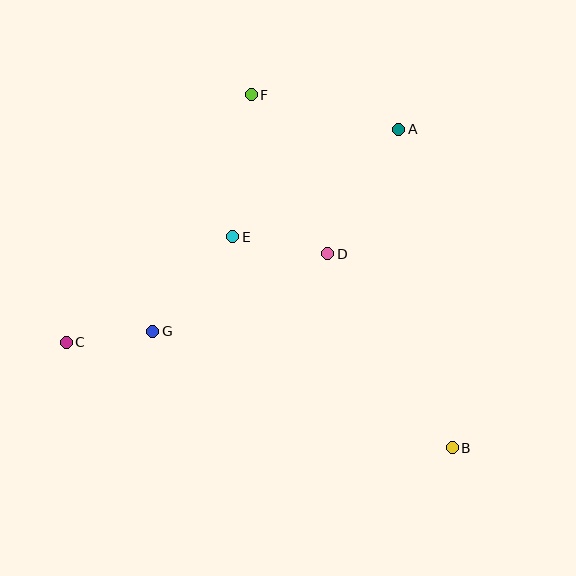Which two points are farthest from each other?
Points B and F are farthest from each other.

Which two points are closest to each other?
Points C and G are closest to each other.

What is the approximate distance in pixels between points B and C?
The distance between B and C is approximately 400 pixels.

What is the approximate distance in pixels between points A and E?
The distance between A and E is approximately 197 pixels.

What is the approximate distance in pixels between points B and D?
The distance between B and D is approximately 231 pixels.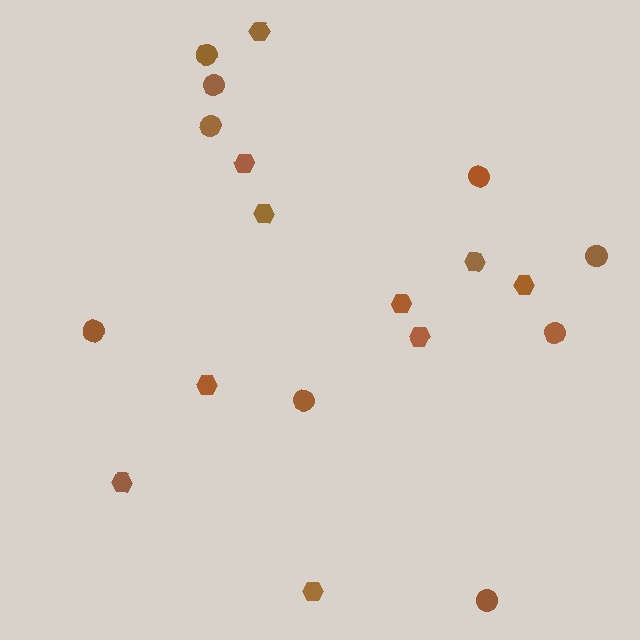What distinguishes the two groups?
There are 2 groups: one group of circles (9) and one group of hexagons (10).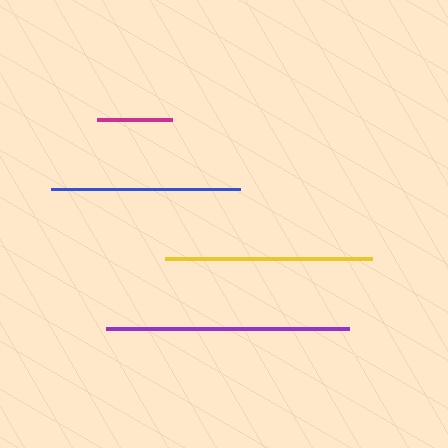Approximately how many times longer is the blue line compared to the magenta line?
The blue line is approximately 2.5 times the length of the magenta line.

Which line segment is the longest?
The purple line is the longest at approximately 244 pixels.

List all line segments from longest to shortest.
From longest to shortest: purple, yellow, blue, magenta.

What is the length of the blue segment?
The blue segment is approximately 189 pixels long.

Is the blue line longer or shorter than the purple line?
The purple line is longer than the blue line.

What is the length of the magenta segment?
The magenta segment is approximately 74 pixels long.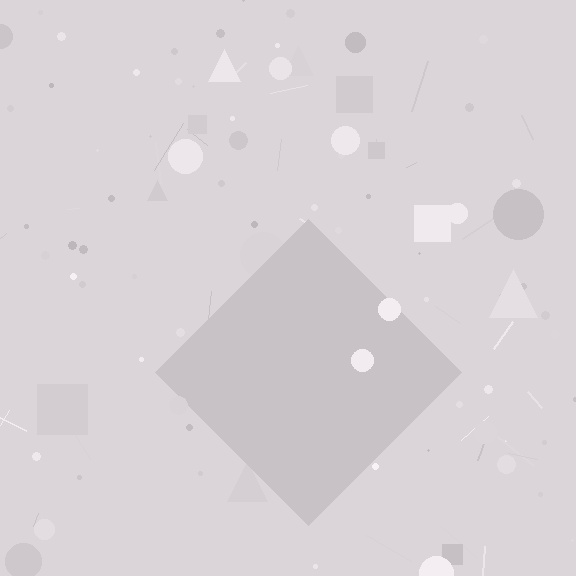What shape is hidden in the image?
A diamond is hidden in the image.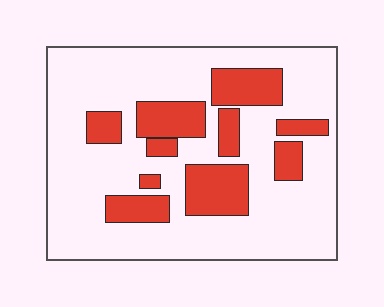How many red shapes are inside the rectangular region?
10.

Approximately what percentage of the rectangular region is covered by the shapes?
Approximately 25%.